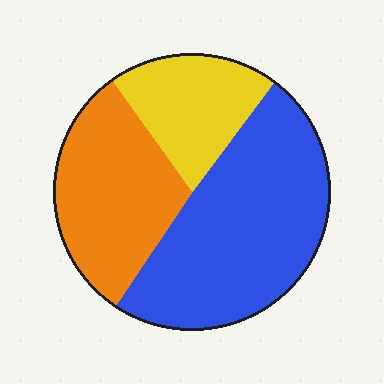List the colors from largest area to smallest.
From largest to smallest: blue, orange, yellow.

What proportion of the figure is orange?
Orange covers roughly 30% of the figure.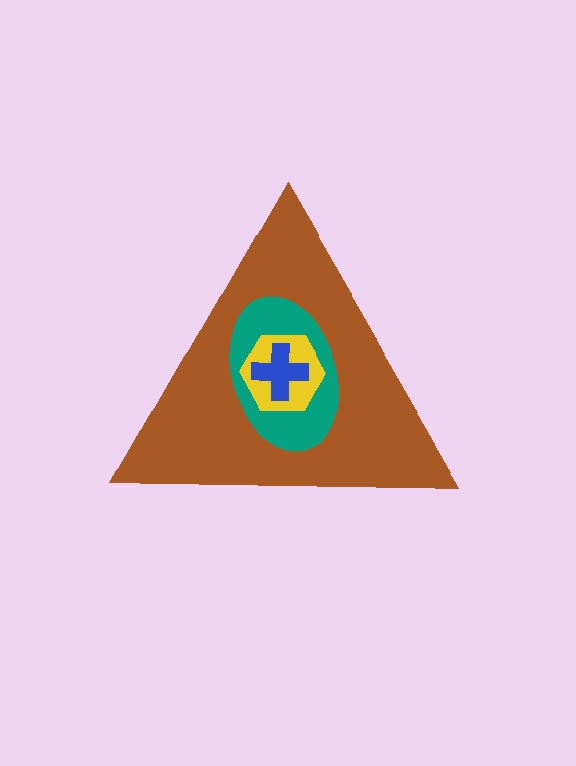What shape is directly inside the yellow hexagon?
The blue cross.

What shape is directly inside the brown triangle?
The teal ellipse.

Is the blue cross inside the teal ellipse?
Yes.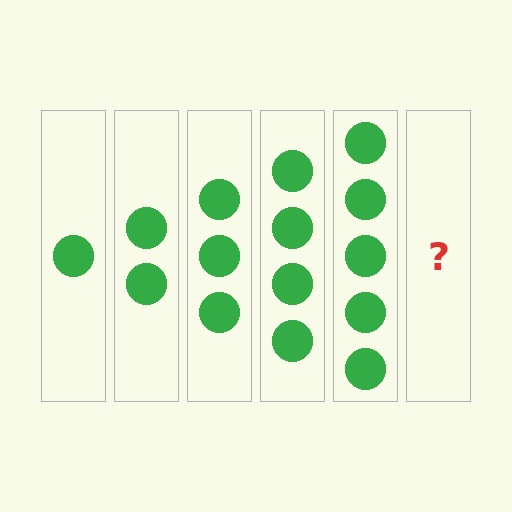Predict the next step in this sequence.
The next step is 6 circles.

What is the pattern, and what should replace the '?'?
The pattern is that each step adds one more circle. The '?' should be 6 circles.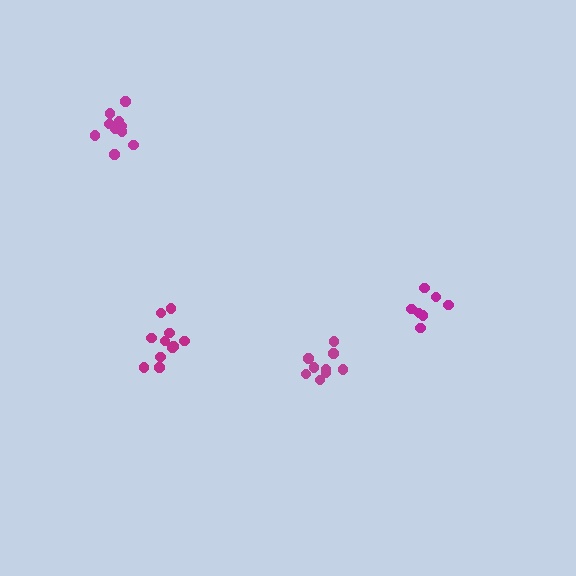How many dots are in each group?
Group 1: 9 dots, Group 2: 10 dots, Group 3: 7 dots, Group 4: 11 dots (37 total).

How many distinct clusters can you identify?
There are 4 distinct clusters.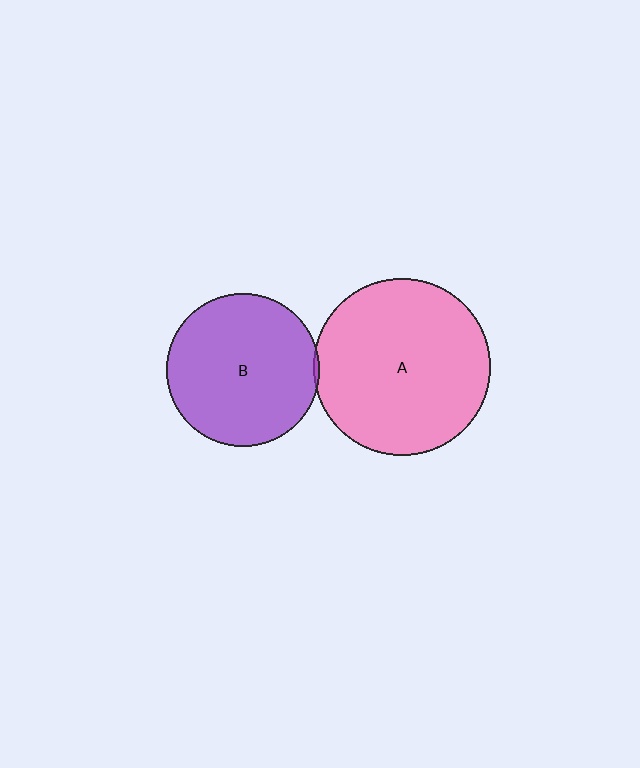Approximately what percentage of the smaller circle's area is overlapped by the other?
Approximately 5%.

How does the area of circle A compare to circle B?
Approximately 1.3 times.